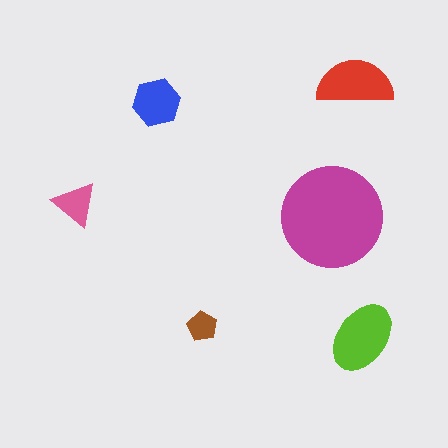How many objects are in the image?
There are 6 objects in the image.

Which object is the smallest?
The brown pentagon.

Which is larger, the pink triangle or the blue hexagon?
The blue hexagon.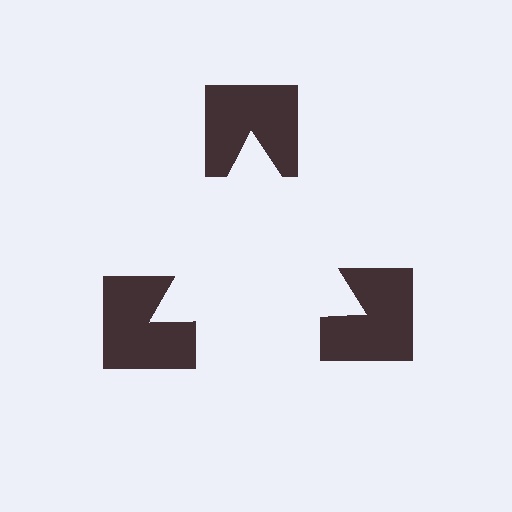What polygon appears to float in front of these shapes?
An illusory triangle — its edges are inferred from the aligned wedge cuts in the notched squares, not physically drawn.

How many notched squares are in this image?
There are 3 — one at each vertex of the illusory triangle.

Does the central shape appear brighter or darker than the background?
It typically appears slightly brighter than the background, even though no actual brightness change is drawn.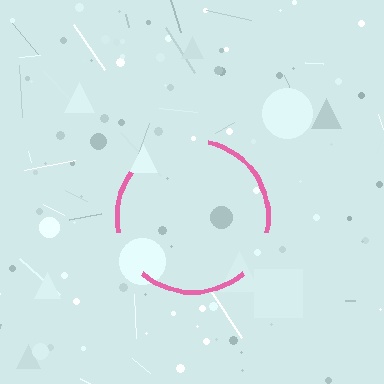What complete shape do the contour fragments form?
The contour fragments form a circle.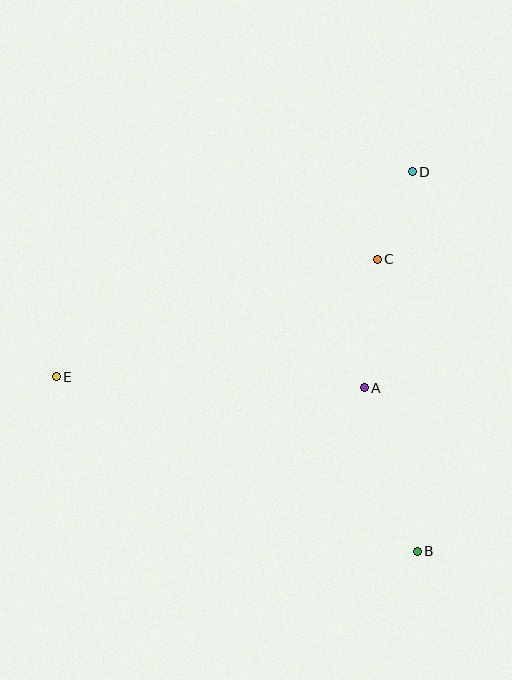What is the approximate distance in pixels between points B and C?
The distance between B and C is approximately 295 pixels.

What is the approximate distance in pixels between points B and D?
The distance between B and D is approximately 380 pixels.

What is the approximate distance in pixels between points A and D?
The distance between A and D is approximately 222 pixels.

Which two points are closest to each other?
Points C and D are closest to each other.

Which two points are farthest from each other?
Points D and E are farthest from each other.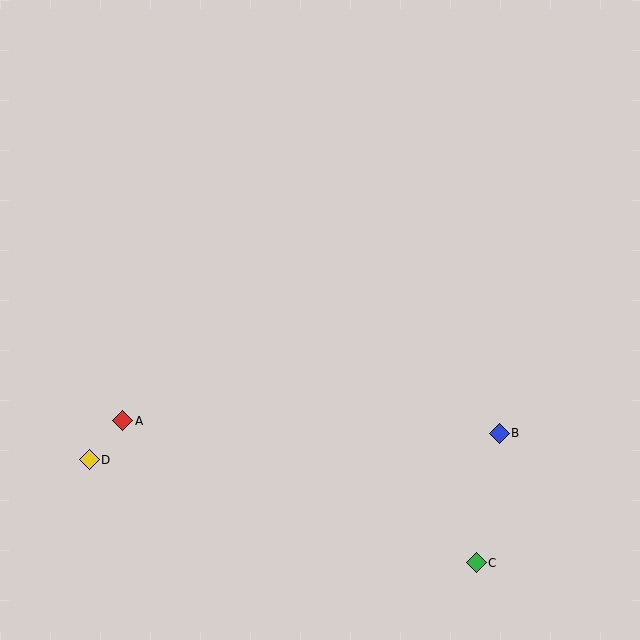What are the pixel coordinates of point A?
Point A is at (123, 421).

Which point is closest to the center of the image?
Point B at (499, 433) is closest to the center.